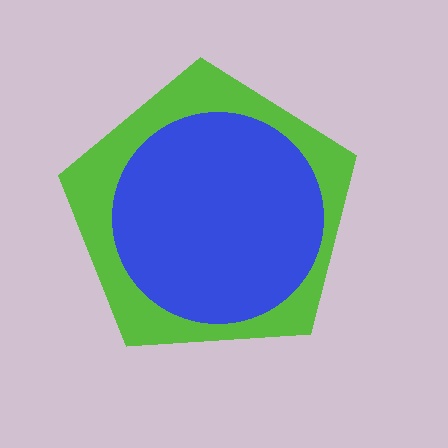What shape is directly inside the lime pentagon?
The blue circle.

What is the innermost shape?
The blue circle.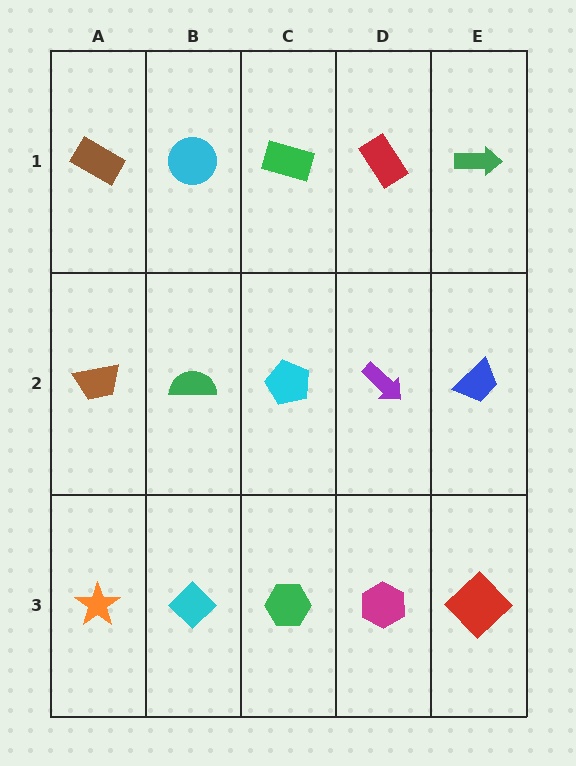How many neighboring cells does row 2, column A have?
3.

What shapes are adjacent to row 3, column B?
A green semicircle (row 2, column B), an orange star (row 3, column A), a green hexagon (row 3, column C).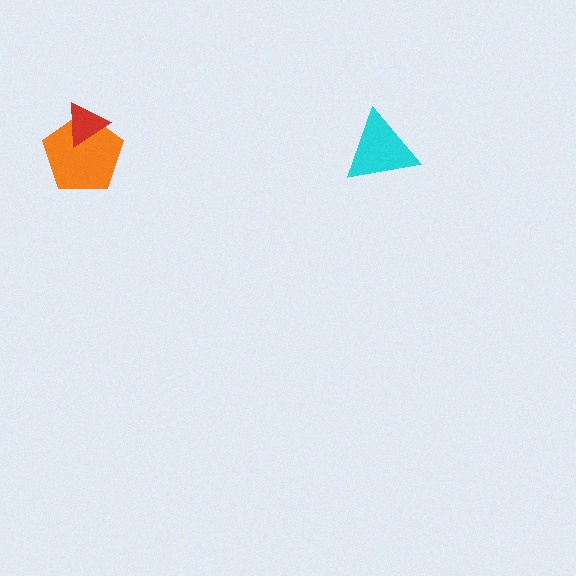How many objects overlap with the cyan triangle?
0 objects overlap with the cyan triangle.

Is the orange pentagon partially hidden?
Yes, it is partially covered by another shape.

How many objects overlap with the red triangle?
1 object overlaps with the red triangle.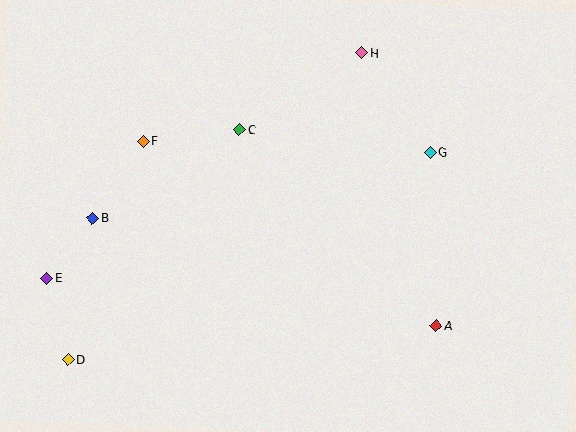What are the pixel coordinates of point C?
Point C is at (239, 130).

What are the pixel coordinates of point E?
Point E is at (47, 278).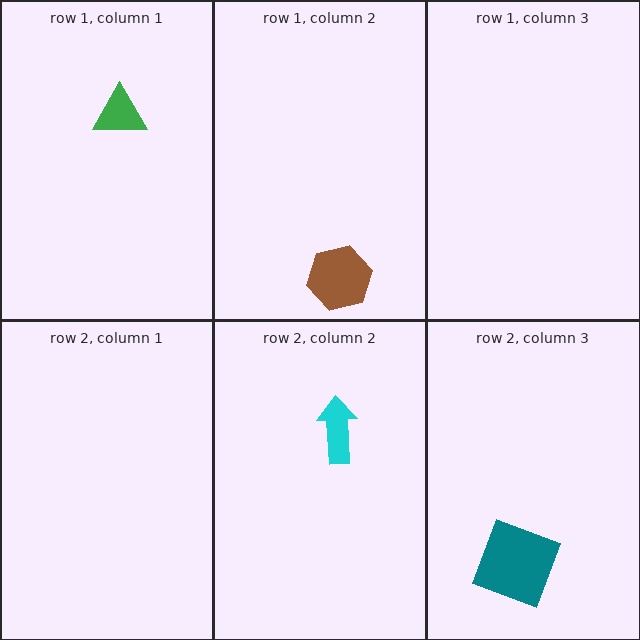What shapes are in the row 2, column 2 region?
The cyan arrow.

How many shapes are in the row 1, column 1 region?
1.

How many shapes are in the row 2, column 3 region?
1.